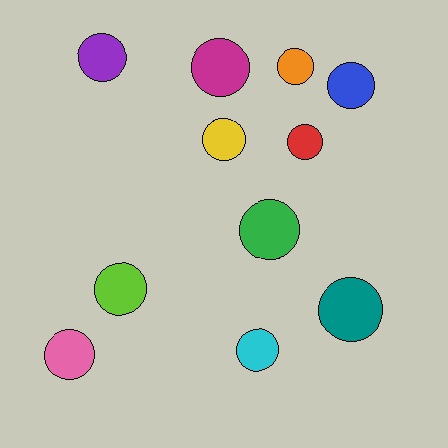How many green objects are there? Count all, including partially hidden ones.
There is 1 green object.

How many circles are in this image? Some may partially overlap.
There are 11 circles.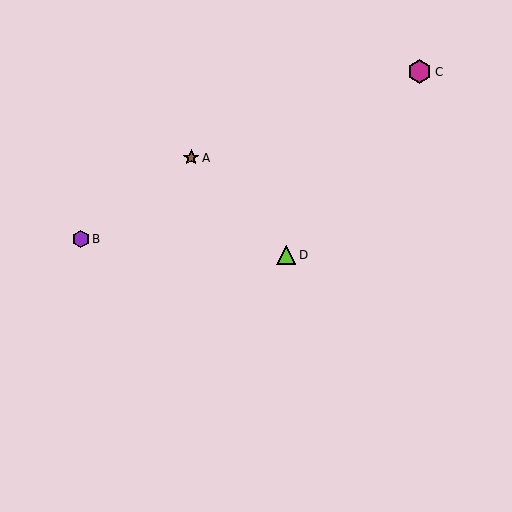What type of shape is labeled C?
Shape C is a magenta hexagon.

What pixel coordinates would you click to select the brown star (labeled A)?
Click at (191, 158) to select the brown star A.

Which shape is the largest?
The magenta hexagon (labeled C) is the largest.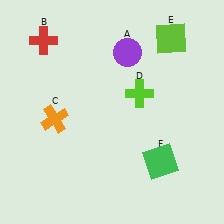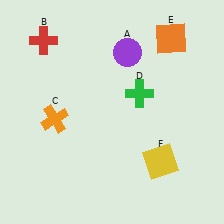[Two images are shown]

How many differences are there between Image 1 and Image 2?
There are 3 differences between the two images.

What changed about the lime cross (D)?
In Image 1, D is lime. In Image 2, it changed to green.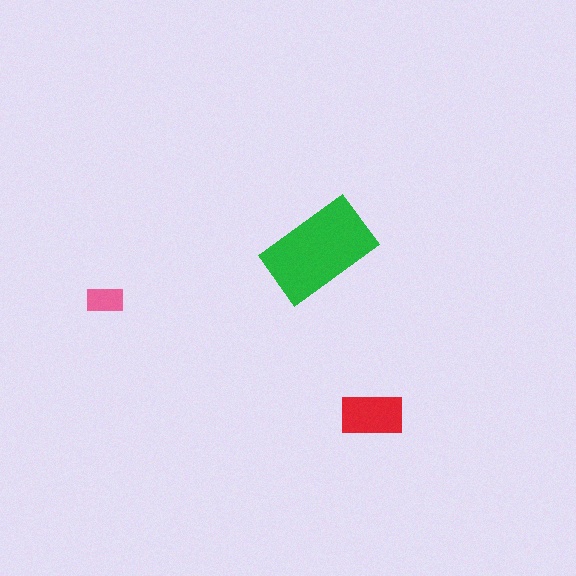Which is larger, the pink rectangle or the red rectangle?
The red one.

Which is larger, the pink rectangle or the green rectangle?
The green one.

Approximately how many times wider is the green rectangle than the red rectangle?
About 2 times wider.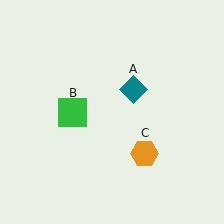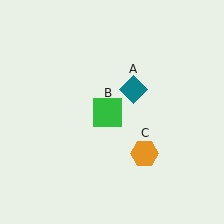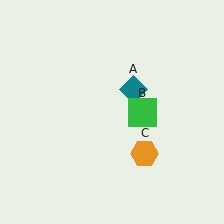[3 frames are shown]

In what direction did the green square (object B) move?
The green square (object B) moved right.